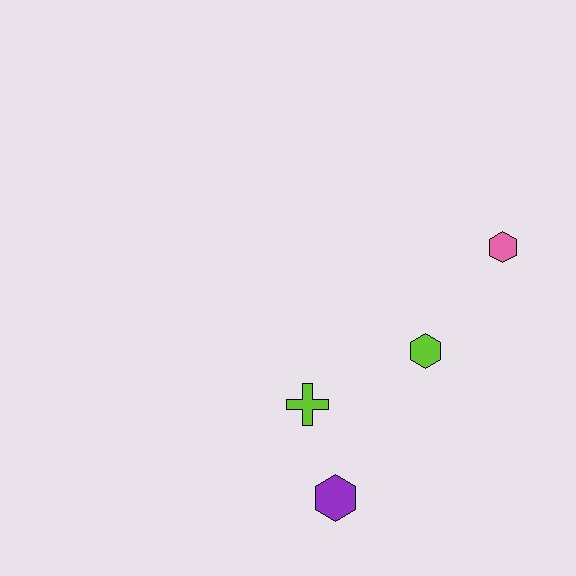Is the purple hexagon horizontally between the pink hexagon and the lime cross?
Yes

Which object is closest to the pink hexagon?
The lime hexagon is closest to the pink hexagon.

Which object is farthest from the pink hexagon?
The purple hexagon is farthest from the pink hexagon.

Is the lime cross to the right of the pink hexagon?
No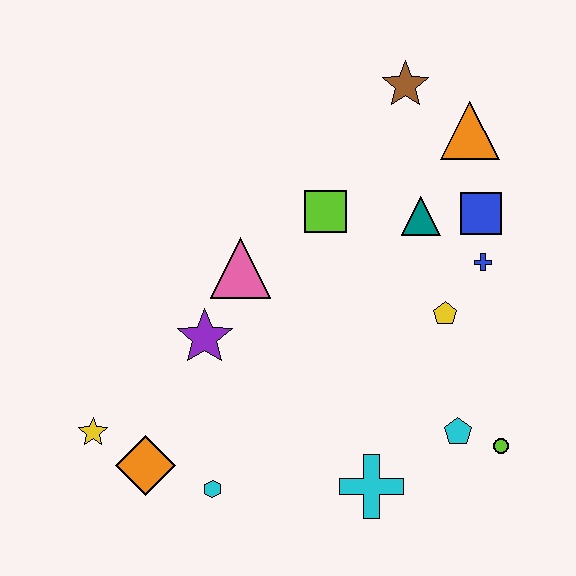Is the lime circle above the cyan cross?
Yes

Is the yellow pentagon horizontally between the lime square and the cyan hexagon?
No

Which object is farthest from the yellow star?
The orange triangle is farthest from the yellow star.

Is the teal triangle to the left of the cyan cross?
No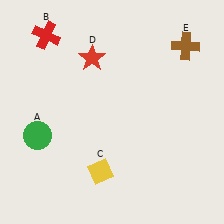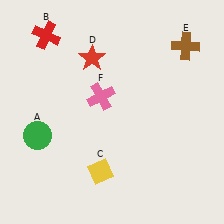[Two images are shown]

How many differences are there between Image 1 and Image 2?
There is 1 difference between the two images.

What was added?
A pink cross (F) was added in Image 2.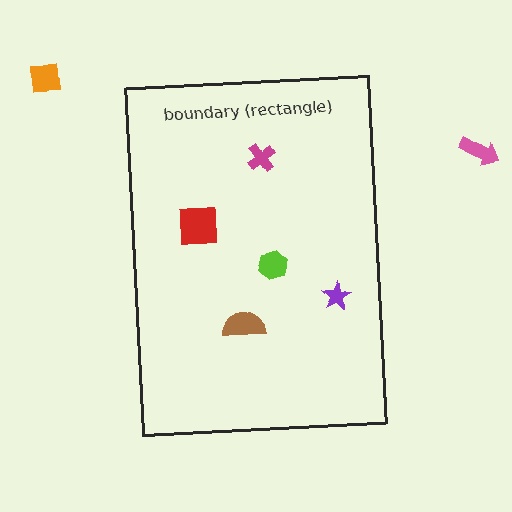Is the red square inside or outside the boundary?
Inside.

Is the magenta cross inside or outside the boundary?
Inside.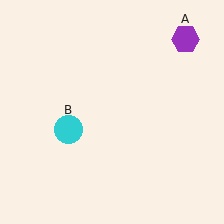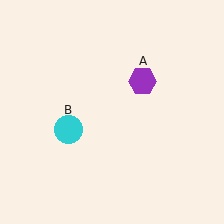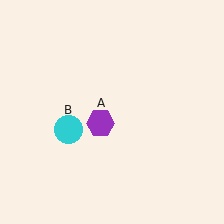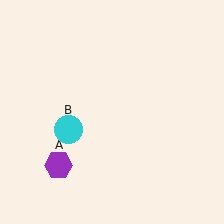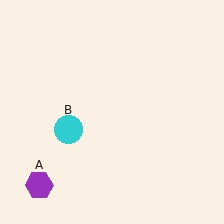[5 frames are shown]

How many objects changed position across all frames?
1 object changed position: purple hexagon (object A).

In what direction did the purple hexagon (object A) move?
The purple hexagon (object A) moved down and to the left.